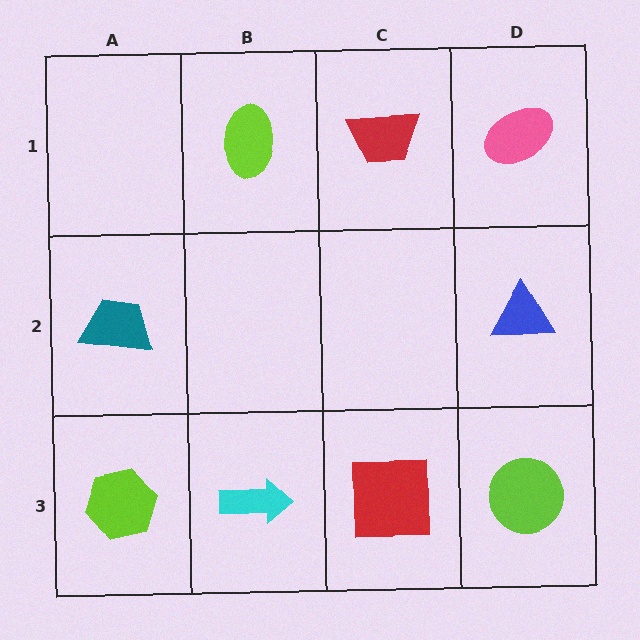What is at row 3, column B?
A cyan arrow.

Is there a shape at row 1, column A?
No, that cell is empty.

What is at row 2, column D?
A blue triangle.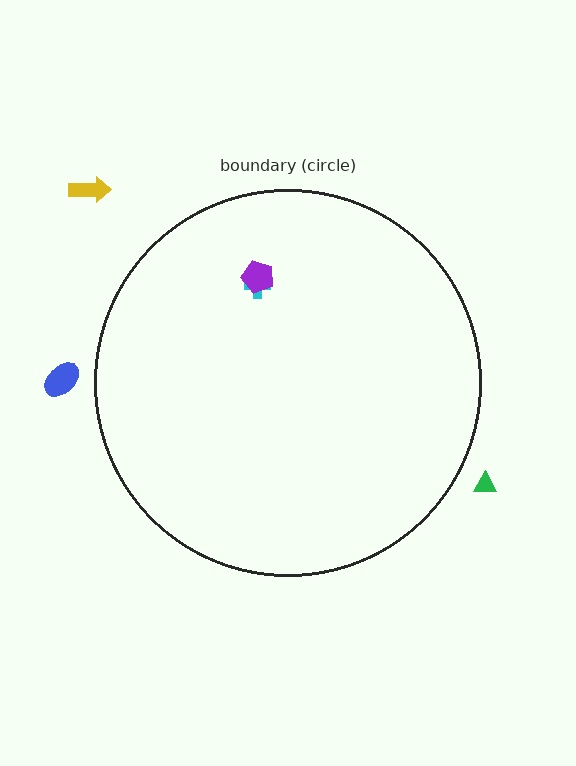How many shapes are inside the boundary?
2 inside, 3 outside.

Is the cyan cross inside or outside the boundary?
Inside.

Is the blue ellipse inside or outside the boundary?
Outside.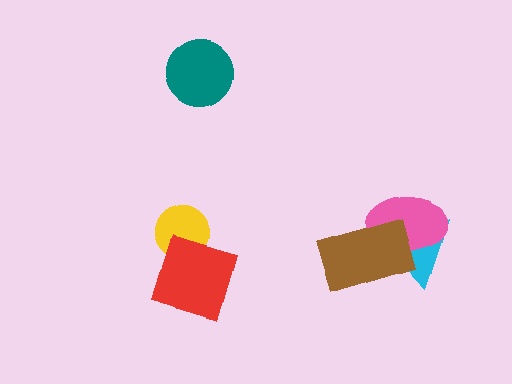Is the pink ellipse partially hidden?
Yes, it is partially covered by another shape.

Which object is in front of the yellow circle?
The red diamond is in front of the yellow circle.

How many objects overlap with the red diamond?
1 object overlaps with the red diamond.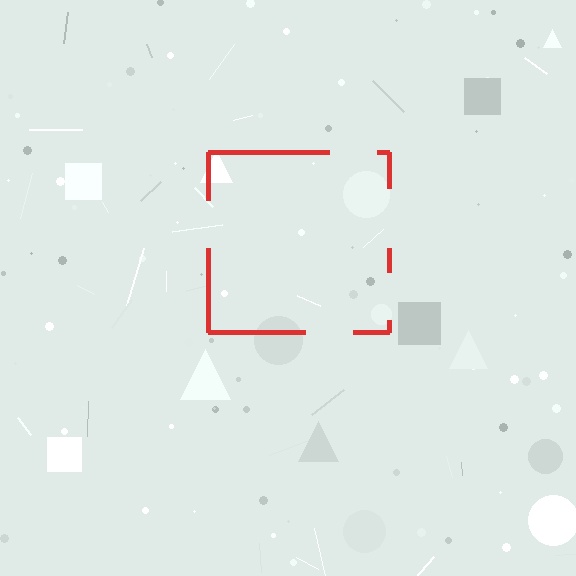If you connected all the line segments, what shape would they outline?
They would outline a square.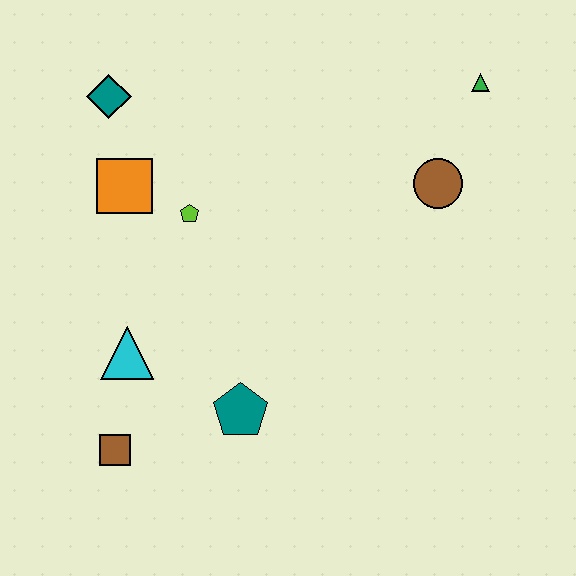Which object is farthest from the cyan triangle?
The green triangle is farthest from the cyan triangle.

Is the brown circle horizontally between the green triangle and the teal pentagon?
Yes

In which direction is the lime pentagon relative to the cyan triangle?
The lime pentagon is above the cyan triangle.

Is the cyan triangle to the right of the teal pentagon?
No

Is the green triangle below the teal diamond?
No